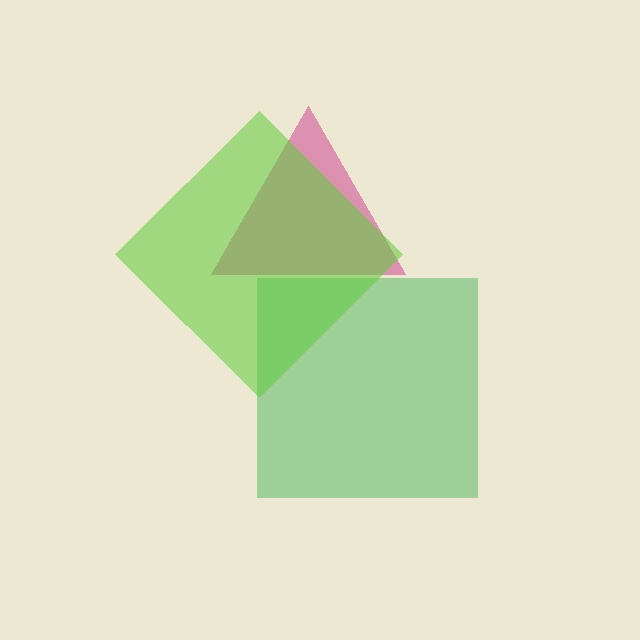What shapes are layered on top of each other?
The layered shapes are: a magenta triangle, a green square, a lime diamond.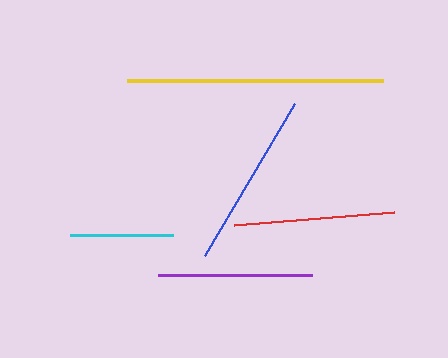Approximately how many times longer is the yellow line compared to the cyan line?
The yellow line is approximately 2.5 times the length of the cyan line.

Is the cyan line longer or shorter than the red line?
The red line is longer than the cyan line.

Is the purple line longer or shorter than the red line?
The red line is longer than the purple line.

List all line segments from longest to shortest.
From longest to shortest: yellow, blue, red, purple, cyan.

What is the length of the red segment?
The red segment is approximately 161 pixels long.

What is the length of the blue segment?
The blue segment is approximately 176 pixels long.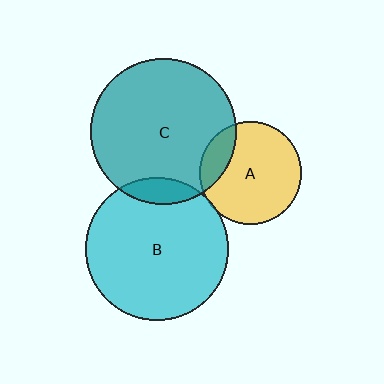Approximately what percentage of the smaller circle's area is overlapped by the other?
Approximately 20%.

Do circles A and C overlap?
Yes.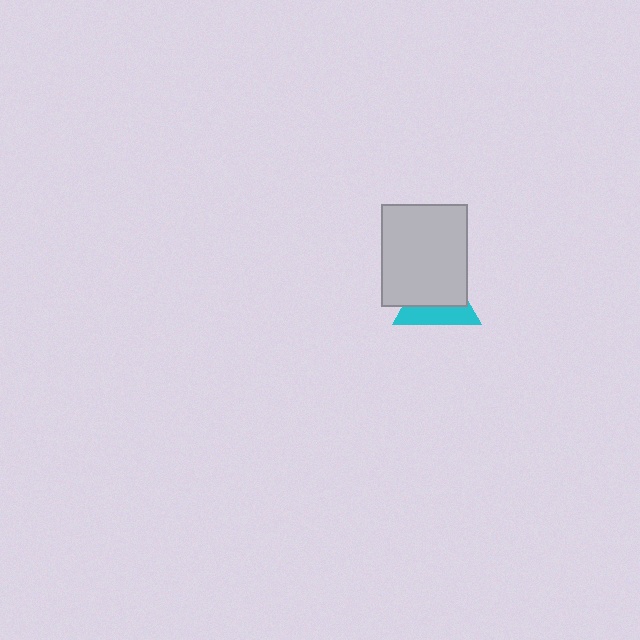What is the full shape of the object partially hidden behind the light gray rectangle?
The partially hidden object is a cyan triangle.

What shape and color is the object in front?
The object in front is a light gray rectangle.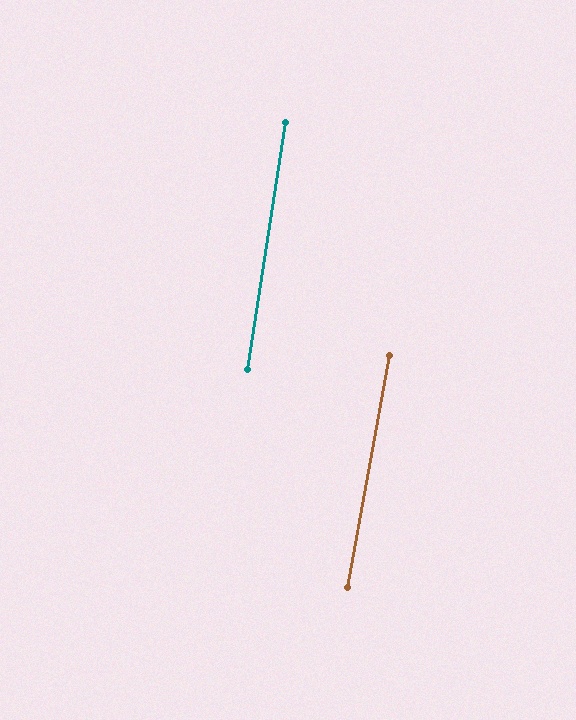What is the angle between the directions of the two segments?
Approximately 1 degree.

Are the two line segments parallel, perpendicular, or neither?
Parallel — their directions differ by only 1.5°.